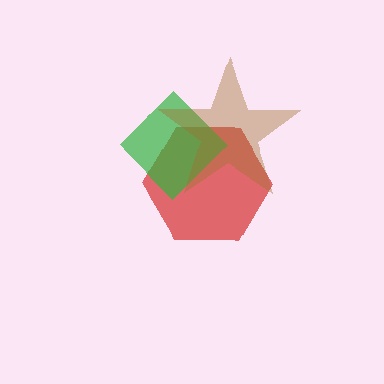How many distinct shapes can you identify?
There are 3 distinct shapes: a red hexagon, a green diamond, a brown star.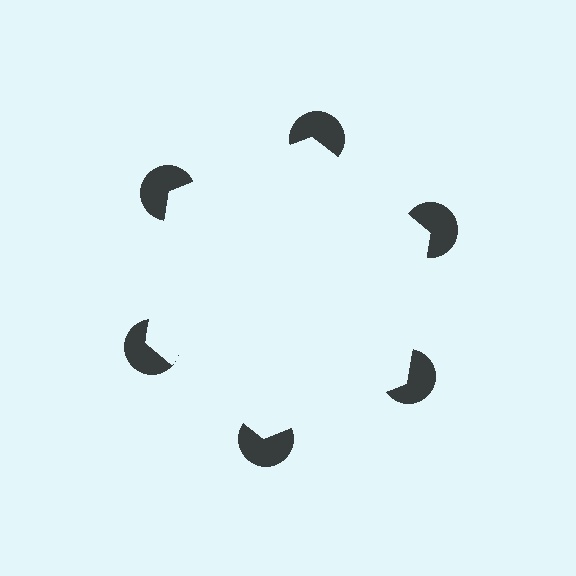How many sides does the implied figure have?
6 sides.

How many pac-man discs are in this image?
There are 6 — one at each vertex of the illusory hexagon.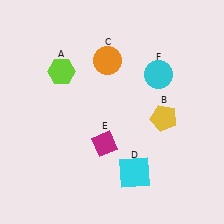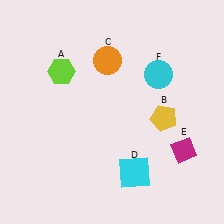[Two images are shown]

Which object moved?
The magenta diamond (E) moved right.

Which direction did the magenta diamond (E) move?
The magenta diamond (E) moved right.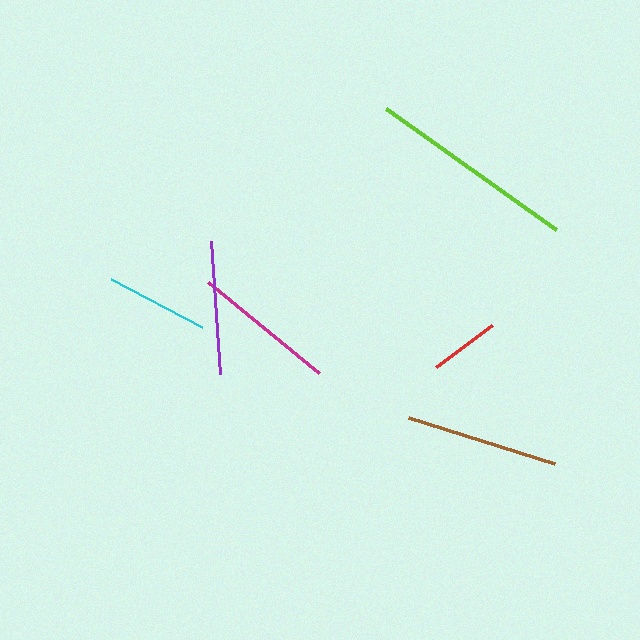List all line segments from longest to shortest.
From longest to shortest: lime, brown, magenta, purple, cyan, red.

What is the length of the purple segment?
The purple segment is approximately 133 pixels long.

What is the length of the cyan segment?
The cyan segment is approximately 102 pixels long.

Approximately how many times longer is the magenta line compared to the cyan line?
The magenta line is approximately 1.4 times the length of the cyan line.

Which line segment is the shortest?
The red line is the shortest at approximately 69 pixels.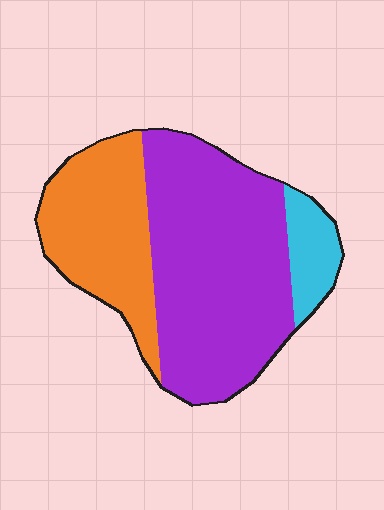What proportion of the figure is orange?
Orange covers roughly 30% of the figure.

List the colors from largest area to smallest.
From largest to smallest: purple, orange, cyan.